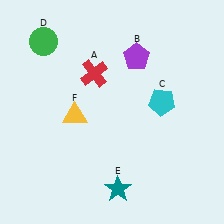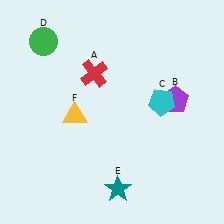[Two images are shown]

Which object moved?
The purple pentagon (B) moved down.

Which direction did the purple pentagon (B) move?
The purple pentagon (B) moved down.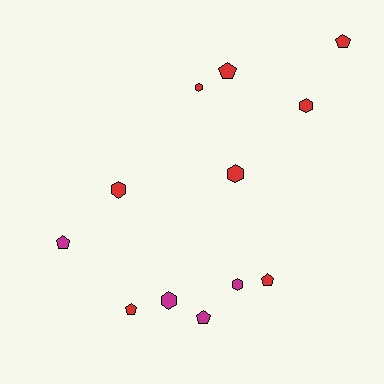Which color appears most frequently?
Red, with 8 objects.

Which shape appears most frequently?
Hexagon, with 6 objects.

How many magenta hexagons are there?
There are 2 magenta hexagons.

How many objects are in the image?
There are 12 objects.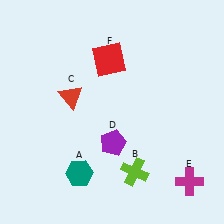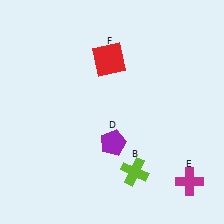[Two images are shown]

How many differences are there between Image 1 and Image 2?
There are 2 differences between the two images.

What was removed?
The red triangle (C), the teal hexagon (A) were removed in Image 2.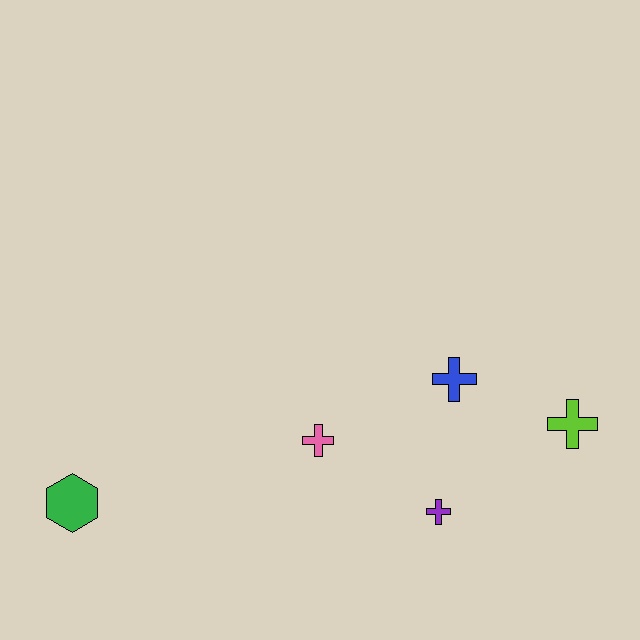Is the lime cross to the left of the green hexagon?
No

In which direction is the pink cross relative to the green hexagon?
The pink cross is to the right of the green hexagon.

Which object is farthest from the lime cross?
The green hexagon is farthest from the lime cross.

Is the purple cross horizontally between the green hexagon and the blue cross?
Yes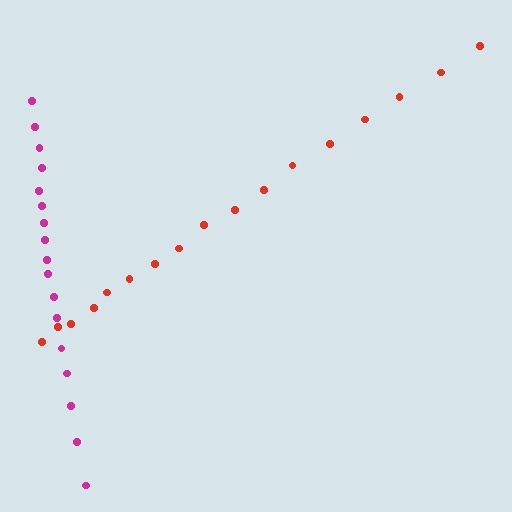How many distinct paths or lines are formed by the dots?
There are 2 distinct paths.